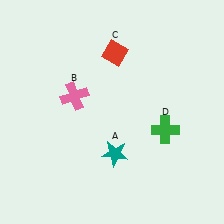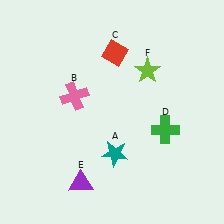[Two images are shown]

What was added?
A purple triangle (E), a lime star (F) were added in Image 2.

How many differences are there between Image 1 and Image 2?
There are 2 differences between the two images.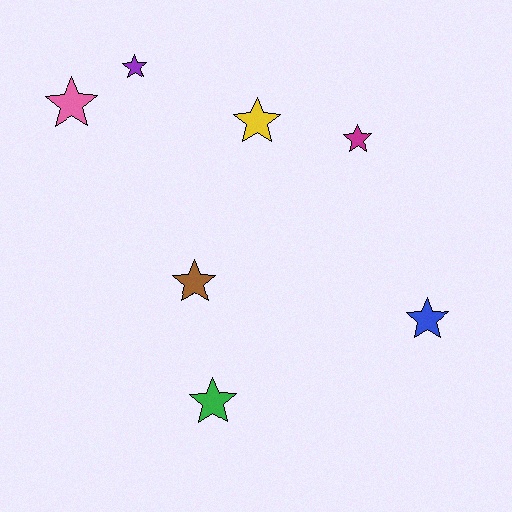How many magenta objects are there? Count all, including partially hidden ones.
There is 1 magenta object.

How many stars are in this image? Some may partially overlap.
There are 7 stars.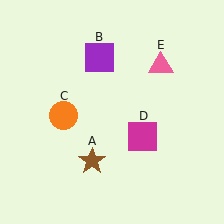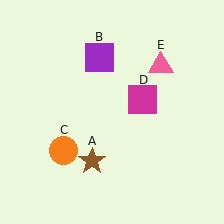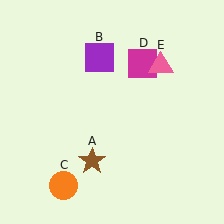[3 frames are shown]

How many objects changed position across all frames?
2 objects changed position: orange circle (object C), magenta square (object D).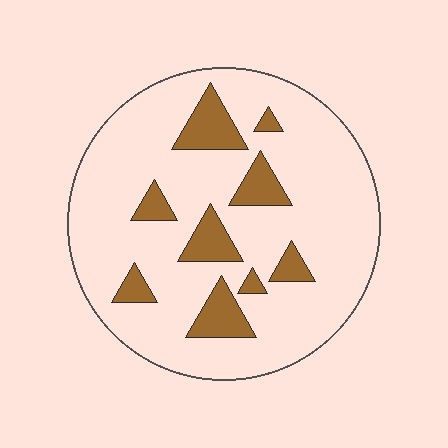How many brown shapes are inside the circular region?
9.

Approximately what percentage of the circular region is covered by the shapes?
Approximately 15%.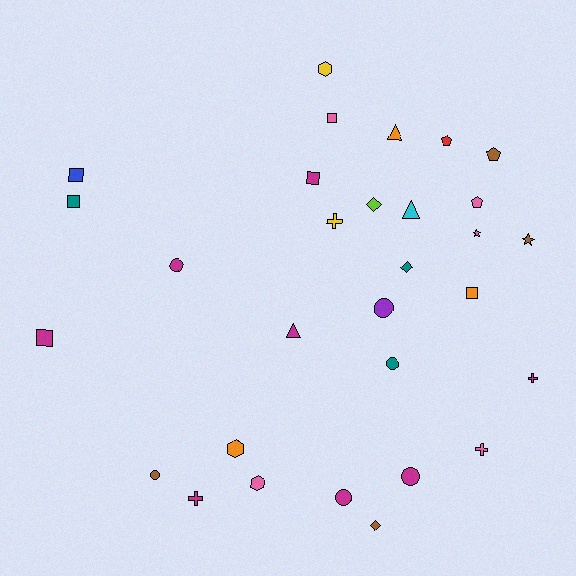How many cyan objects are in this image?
There is 1 cyan object.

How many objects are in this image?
There are 30 objects.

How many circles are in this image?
There are 6 circles.